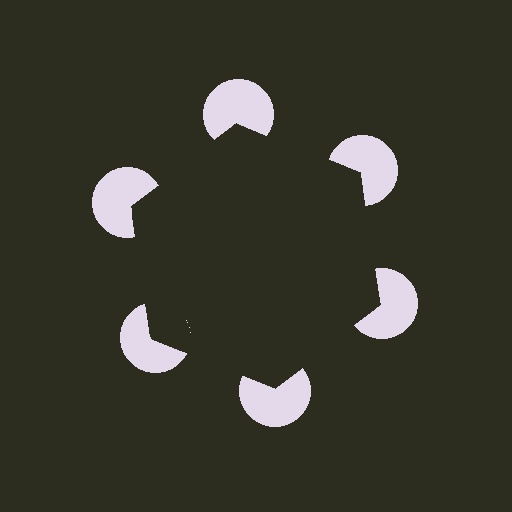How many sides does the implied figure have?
6 sides.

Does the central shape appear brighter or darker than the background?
It typically appears slightly darker than the background, even though no actual brightness change is drawn.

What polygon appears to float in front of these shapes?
An illusory hexagon — its edges are inferred from the aligned wedge cuts in the pac-man discs, not physically drawn.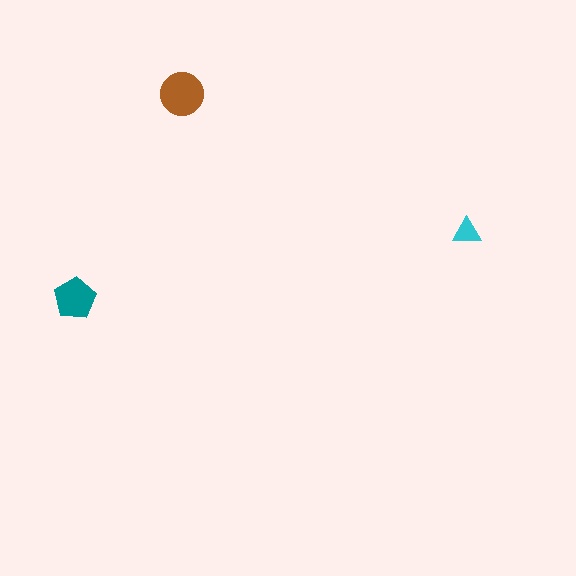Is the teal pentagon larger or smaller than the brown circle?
Smaller.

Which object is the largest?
The brown circle.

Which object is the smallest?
The cyan triangle.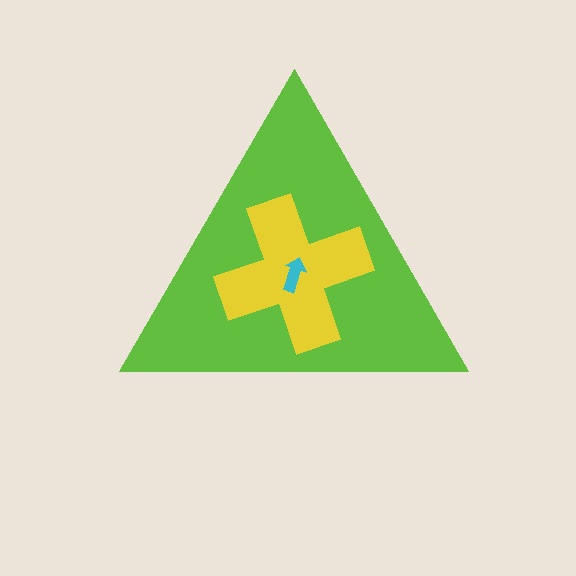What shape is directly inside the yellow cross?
The cyan arrow.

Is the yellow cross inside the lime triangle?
Yes.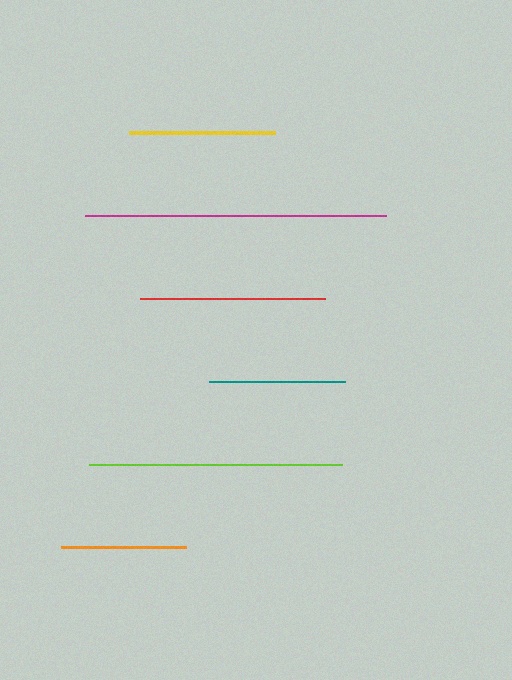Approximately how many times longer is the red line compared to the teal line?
The red line is approximately 1.4 times the length of the teal line.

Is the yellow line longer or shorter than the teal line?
The yellow line is longer than the teal line.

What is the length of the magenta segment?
The magenta segment is approximately 301 pixels long.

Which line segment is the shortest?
The orange line is the shortest at approximately 125 pixels.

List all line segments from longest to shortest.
From longest to shortest: magenta, lime, red, yellow, teal, orange.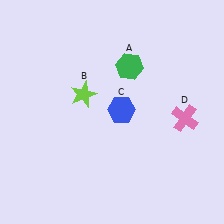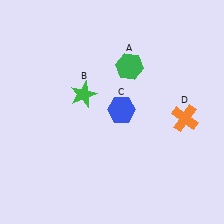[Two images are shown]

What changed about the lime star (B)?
In Image 1, B is lime. In Image 2, it changed to green.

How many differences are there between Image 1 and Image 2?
There are 2 differences between the two images.